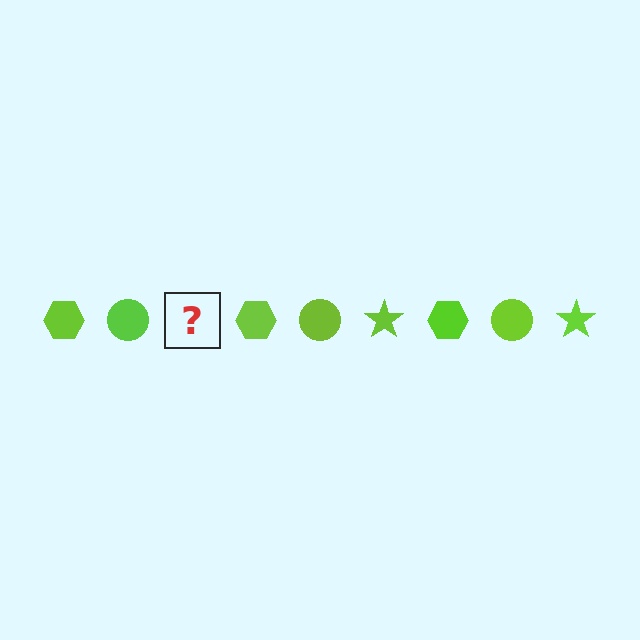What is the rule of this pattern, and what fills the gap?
The rule is that the pattern cycles through hexagon, circle, star shapes in lime. The gap should be filled with a lime star.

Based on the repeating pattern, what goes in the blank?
The blank should be a lime star.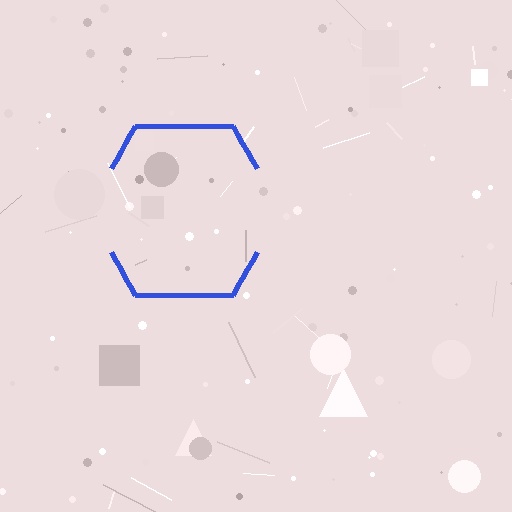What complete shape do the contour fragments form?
The contour fragments form a hexagon.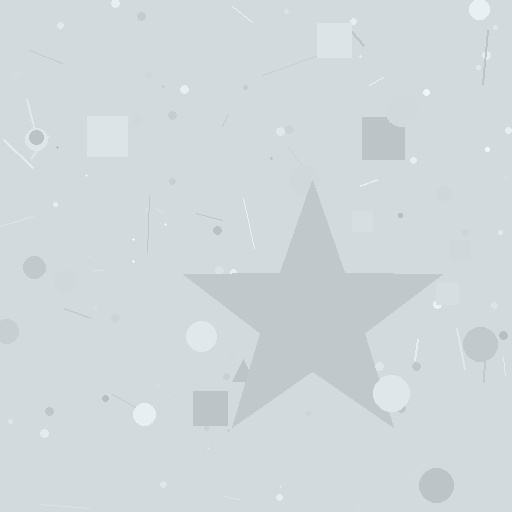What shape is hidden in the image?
A star is hidden in the image.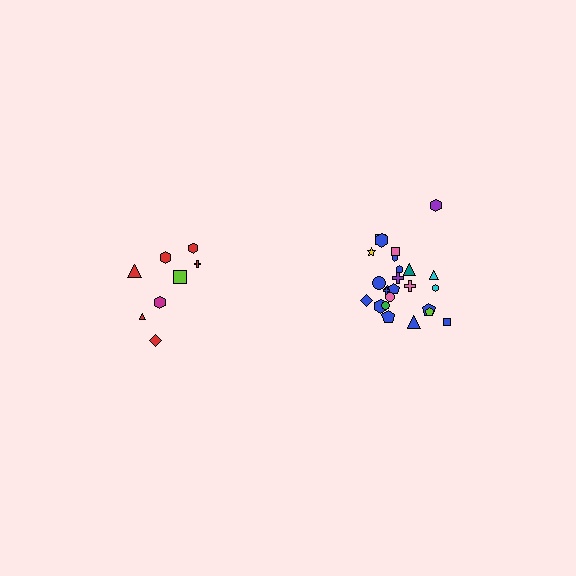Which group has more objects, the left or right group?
The right group.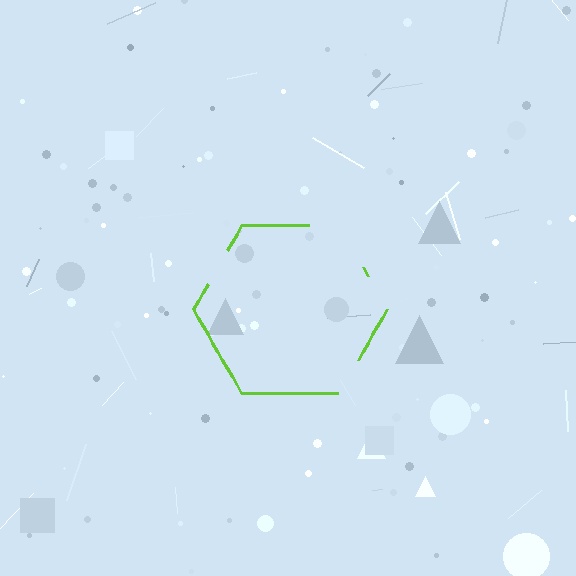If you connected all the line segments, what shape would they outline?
They would outline a hexagon.